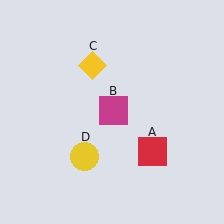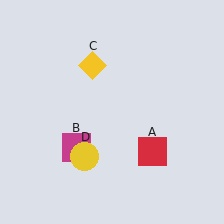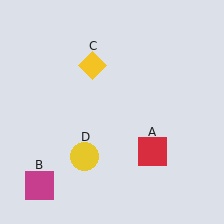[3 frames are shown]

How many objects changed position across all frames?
1 object changed position: magenta square (object B).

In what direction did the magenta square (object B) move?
The magenta square (object B) moved down and to the left.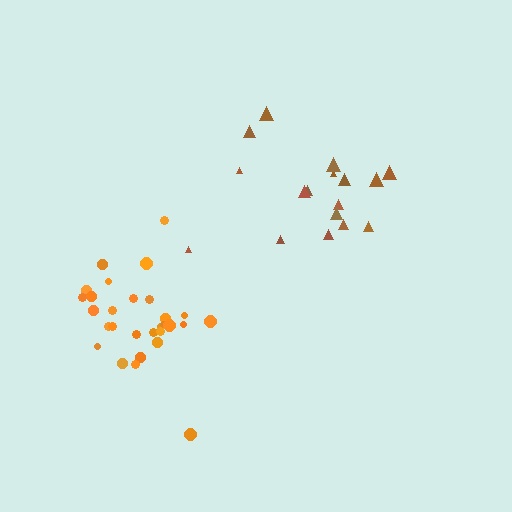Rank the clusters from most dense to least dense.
orange, brown.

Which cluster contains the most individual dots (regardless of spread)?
Orange (29).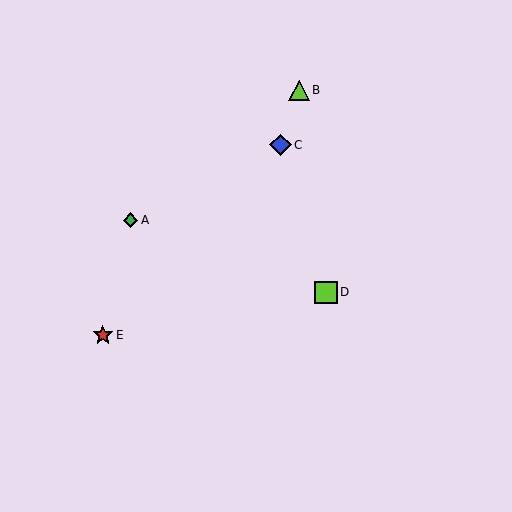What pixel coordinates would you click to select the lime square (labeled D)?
Click at (326, 292) to select the lime square D.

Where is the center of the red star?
The center of the red star is at (103, 335).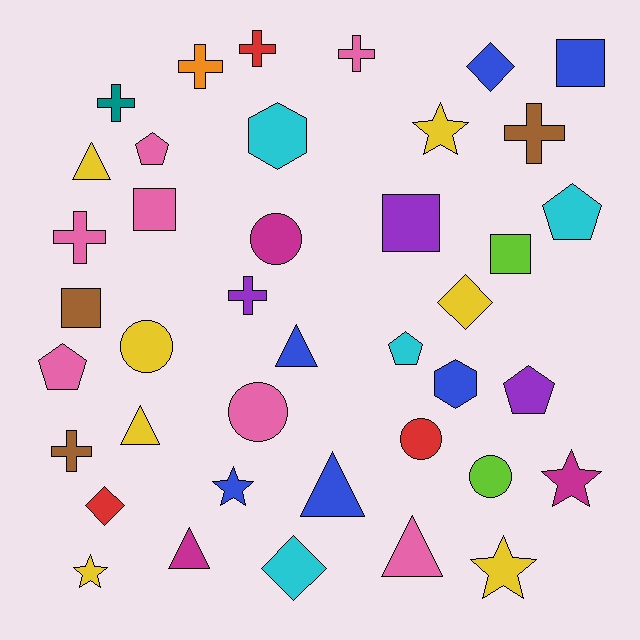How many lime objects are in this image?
There are 2 lime objects.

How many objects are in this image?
There are 40 objects.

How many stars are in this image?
There are 5 stars.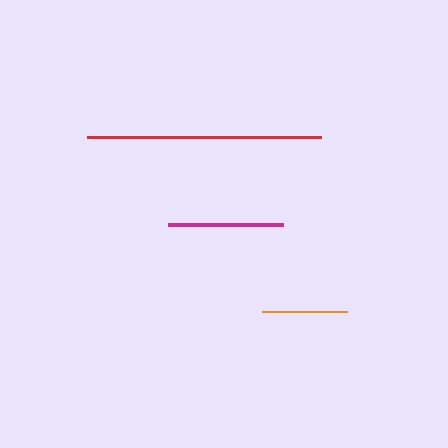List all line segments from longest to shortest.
From longest to shortest: red, magenta, orange.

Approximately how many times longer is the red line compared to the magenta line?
The red line is approximately 2.0 times the length of the magenta line.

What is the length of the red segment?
The red segment is approximately 233 pixels long.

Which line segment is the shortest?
The orange line is the shortest at approximately 85 pixels.